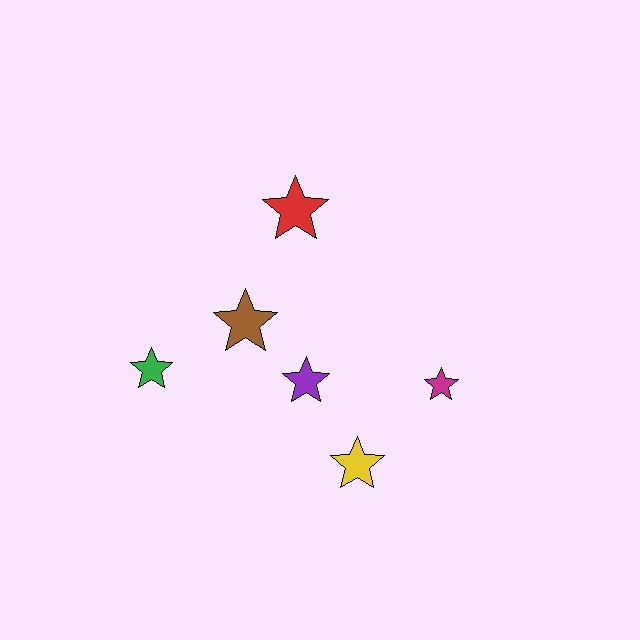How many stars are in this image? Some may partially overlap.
There are 6 stars.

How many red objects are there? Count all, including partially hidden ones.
There is 1 red object.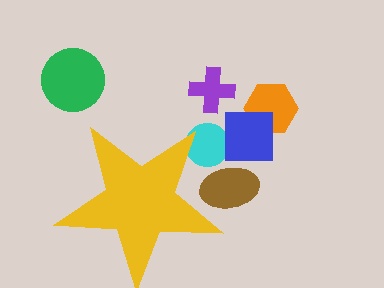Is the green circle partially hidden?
No, the green circle is fully visible.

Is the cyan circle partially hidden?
Yes, the cyan circle is partially hidden behind the yellow star.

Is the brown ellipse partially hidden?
Yes, the brown ellipse is partially hidden behind the yellow star.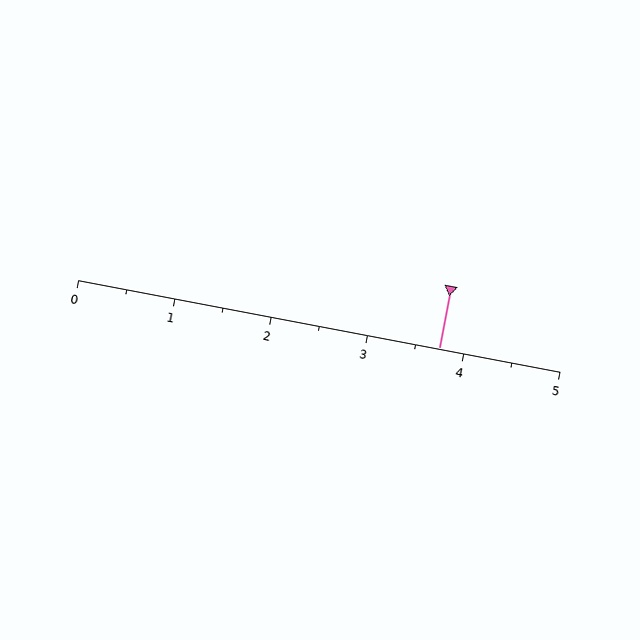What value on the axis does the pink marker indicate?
The marker indicates approximately 3.8.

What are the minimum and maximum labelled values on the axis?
The axis runs from 0 to 5.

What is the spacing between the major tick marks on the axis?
The major ticks are spaced 1 apart.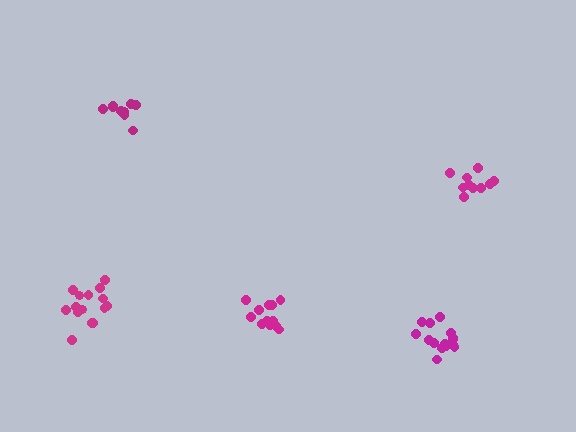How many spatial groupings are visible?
There are 5 spatial groupings.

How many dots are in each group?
Group 1: 16 dots, Group 2: 10 dots, Group 3: 12 dots, Group 4: 10 dots, Group 5: 15 dots (63 total).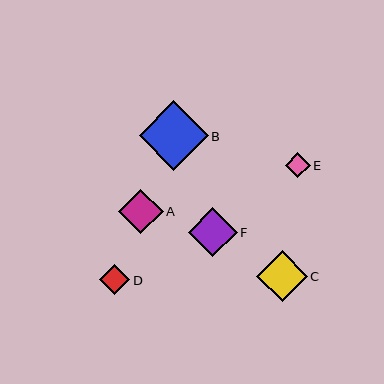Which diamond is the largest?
Diamond B is the largest with a size of approximately 69 pixels.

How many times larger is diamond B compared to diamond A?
Diamond B is approximately 1.6 times the size of diamond A.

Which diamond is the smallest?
Diamond E is the smallest with a size of approximately 25 pixels.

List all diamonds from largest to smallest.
From largest to smallest: B, C, F, A, D, E.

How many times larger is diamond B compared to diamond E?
Diamond B is approximately 2.8 times the size of diamond E.